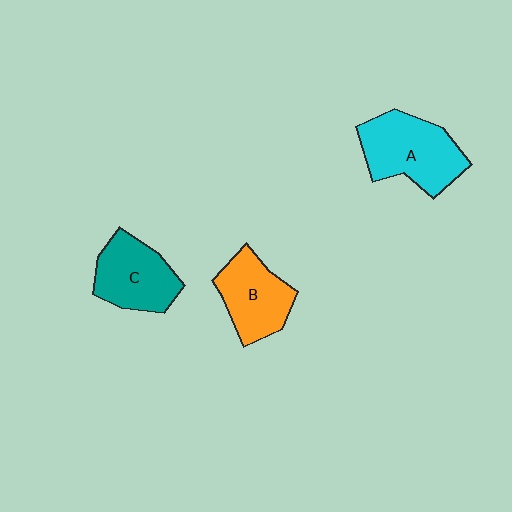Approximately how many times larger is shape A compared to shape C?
Approximately 1.2 times.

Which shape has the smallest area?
Shape B (orange).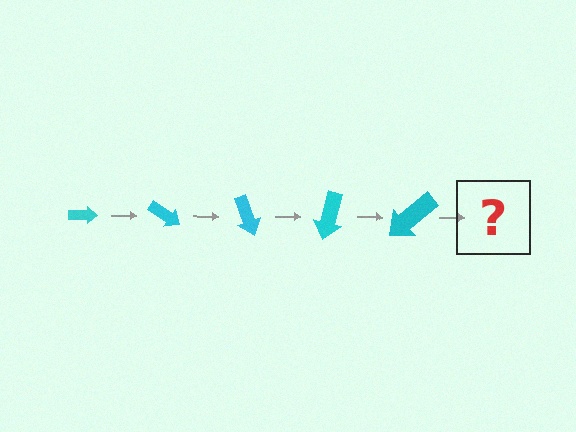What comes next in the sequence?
The next element should be an arrow, larger than the previous one and rotated 175 degrees from the start.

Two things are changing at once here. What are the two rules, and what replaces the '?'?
The two rules are that the arrow grows larger each step and it rotates 35 degrees each step. The '?' should be an arrow, larger than the previous one and rotated 175 degrees from the start.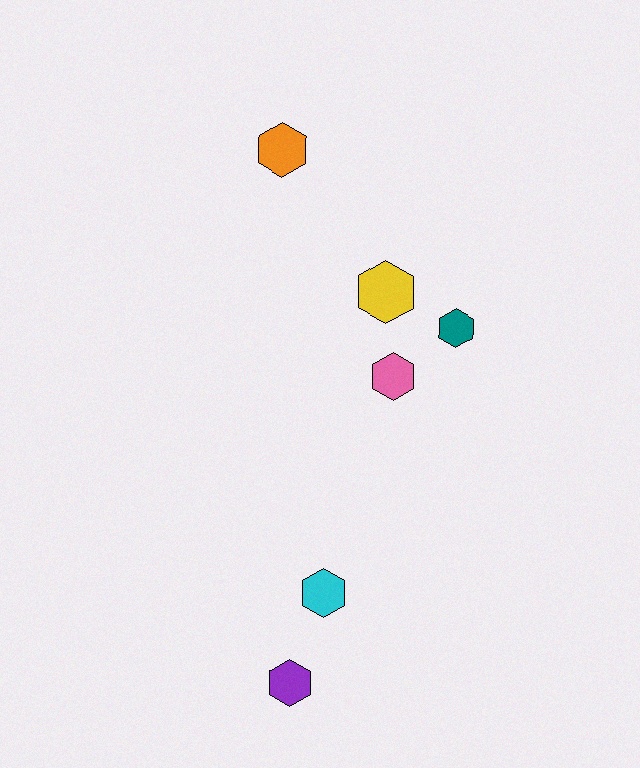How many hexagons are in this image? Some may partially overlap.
There are 6 hexagons.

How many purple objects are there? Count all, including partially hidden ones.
There is 1 purple object.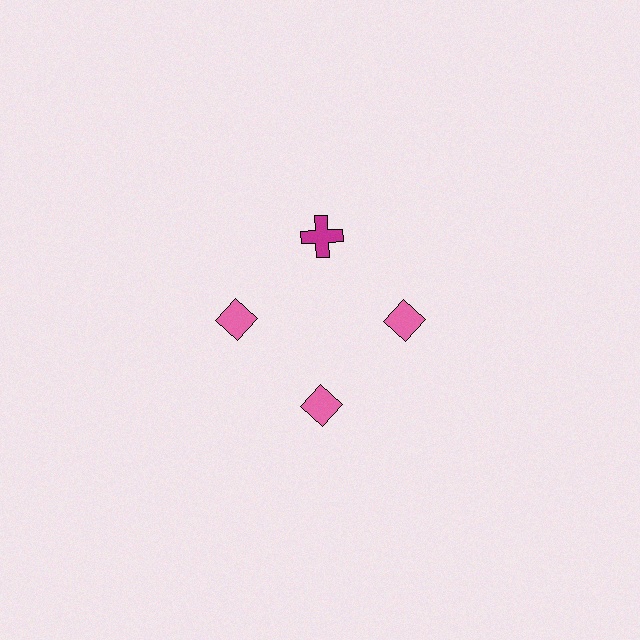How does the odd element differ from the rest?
It differs in both color (magenta instead of pink) and shape (cross instead of diamond).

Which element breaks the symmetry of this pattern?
The magenta cross at roughly the 12 o'clock position breaks the symmetry. All other shapes are pink diamonds.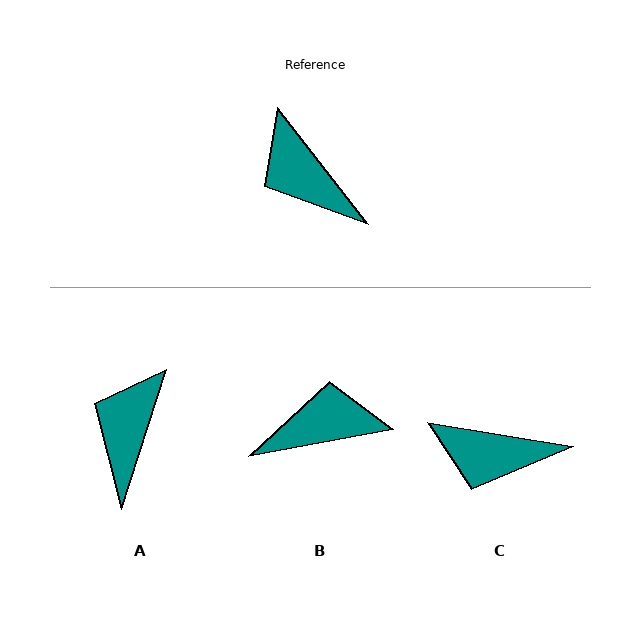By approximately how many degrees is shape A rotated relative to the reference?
Approximately 55 degrees clockwise.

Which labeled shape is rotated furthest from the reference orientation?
B, about 117 degrees away.